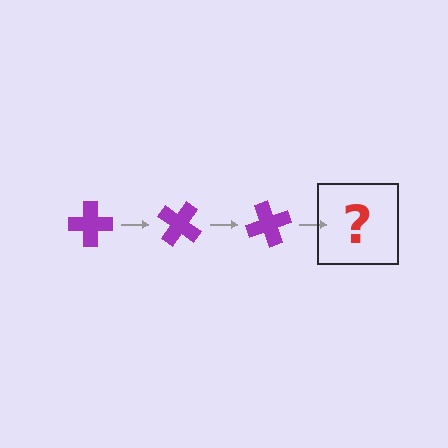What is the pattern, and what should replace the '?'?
The pattern is that the cross rotates 35 degrees each step. The '?' should be a purple cross rotated 105 degrees.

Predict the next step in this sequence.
The next step is a purple cross rotated 105 degrees.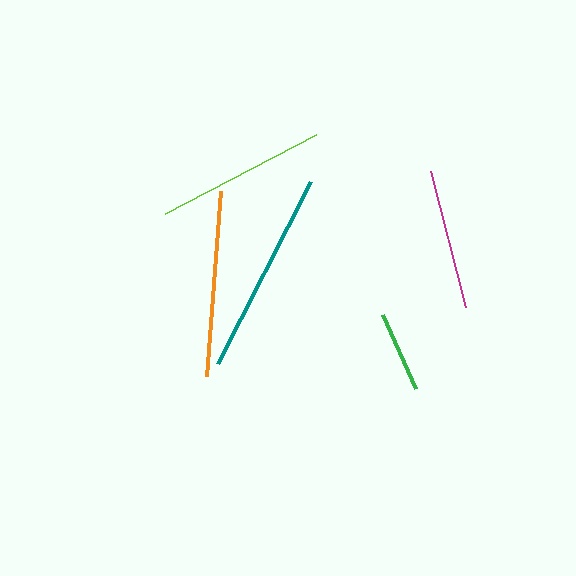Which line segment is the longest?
The teal line is the longest at approximately 204 pixels.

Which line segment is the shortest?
The green line is the shortest at approximately 81 pixels.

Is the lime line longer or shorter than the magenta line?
The lime line is longer than the magenta line.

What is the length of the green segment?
The green segment is approximately 81 pixels long.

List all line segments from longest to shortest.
From longest to shortest: teal, orange, lime, magenta, green.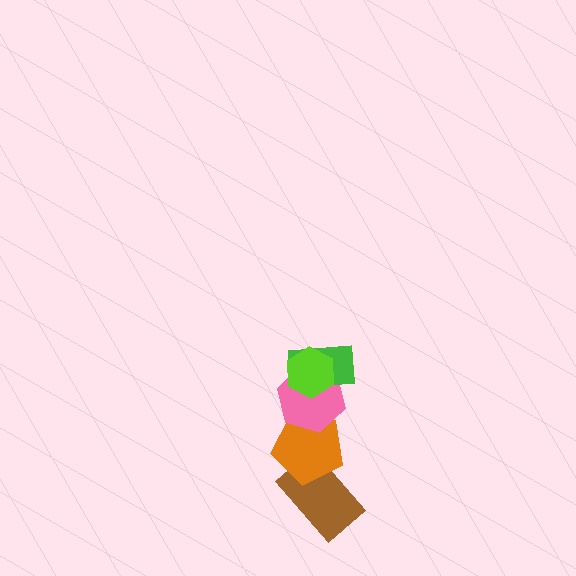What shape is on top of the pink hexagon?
The green rectangle is on top of the pink hexagon.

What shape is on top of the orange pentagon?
The pink hexagon is on top of the orange pentagon.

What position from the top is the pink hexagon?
The pink hexagon is 3rd from the top.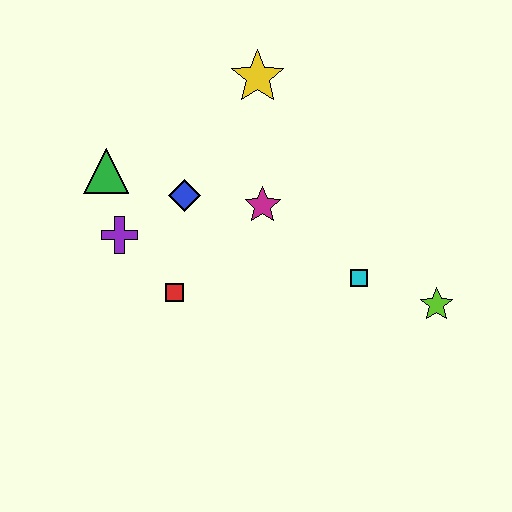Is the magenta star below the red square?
No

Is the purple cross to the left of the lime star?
Yes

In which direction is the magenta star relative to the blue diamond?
The magenta star is to the right of the blue diamond.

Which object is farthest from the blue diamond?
The lime star is farthest from the blue diamond.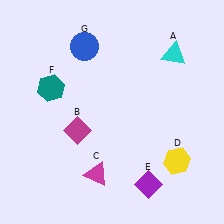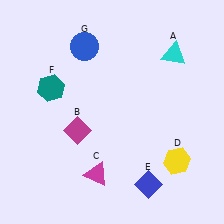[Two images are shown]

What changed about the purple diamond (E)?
In Image 1, E is purple. In Image 2, it changed to blue.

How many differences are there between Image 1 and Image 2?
There is 1 difference between the two images.